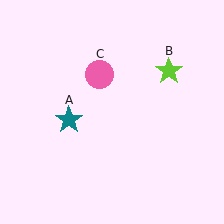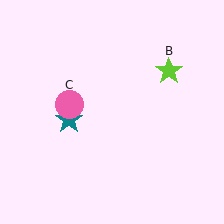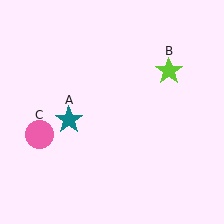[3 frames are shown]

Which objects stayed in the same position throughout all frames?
Teal star (object A) and lime star (object B) remained stationary.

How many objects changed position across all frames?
1 object changed position: pink circle (object C).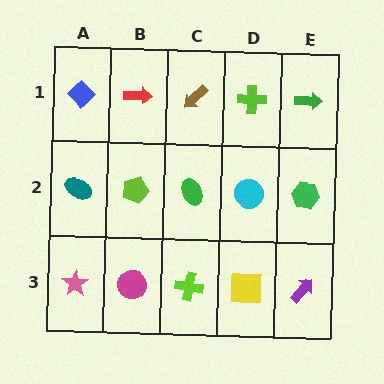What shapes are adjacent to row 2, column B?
A red arrow (row 1, column B), a magenta circle (row 3, column B), a teal ellipse (row 2, column A), a green ellipse (row 2, column C).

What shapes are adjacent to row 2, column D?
A lime cross (row 1, column D), a yellow square (row 3, column D), a green ellipse (row 2, column C), a green hexagon (row 2, column E).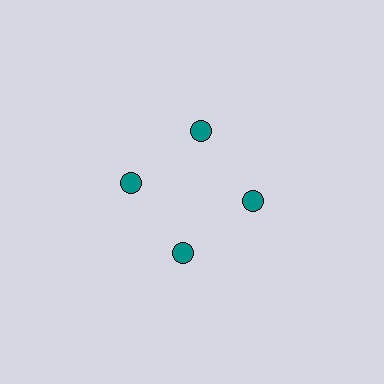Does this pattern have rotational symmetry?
Yes, this pattern has 4-fold rotational symmetry. It looks the same after rotating 90 degrees around the center.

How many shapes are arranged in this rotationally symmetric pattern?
There are 4 shapes, arranged in 4 groups of 1.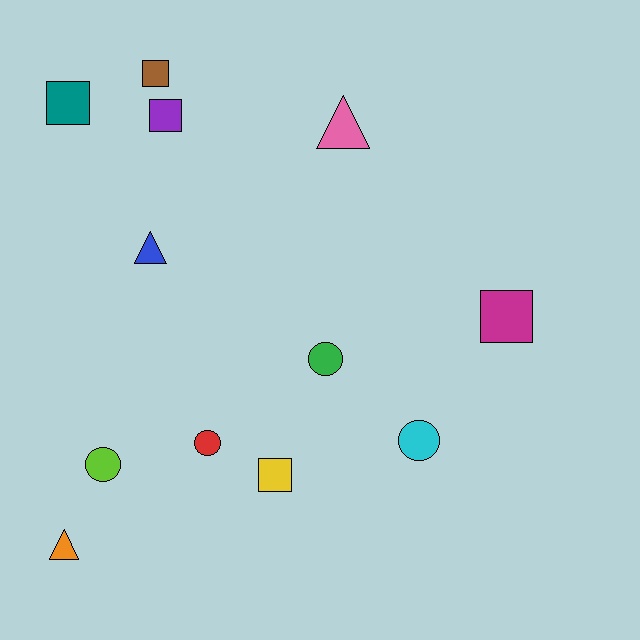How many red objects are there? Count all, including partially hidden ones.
There is 1 red object.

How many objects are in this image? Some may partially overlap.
There are 12 objects.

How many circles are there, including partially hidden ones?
There are 4 circles.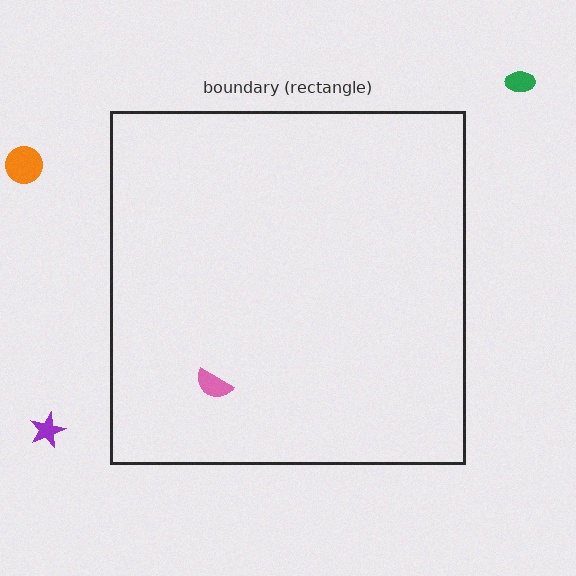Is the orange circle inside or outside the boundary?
Outside.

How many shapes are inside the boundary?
1 inside, 3 outside.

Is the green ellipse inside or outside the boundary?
Outside.